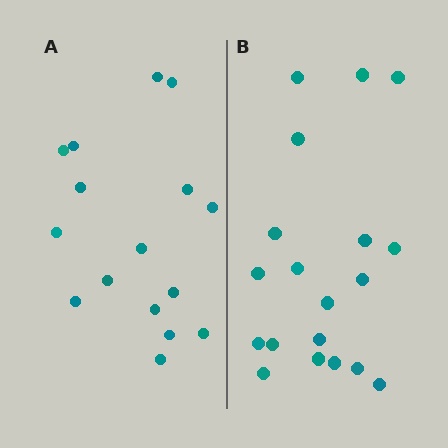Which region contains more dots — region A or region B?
Region B (the right region) has more dots.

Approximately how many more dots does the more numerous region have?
Region B has just a few more — roughly 2 or 3 more dots than region A.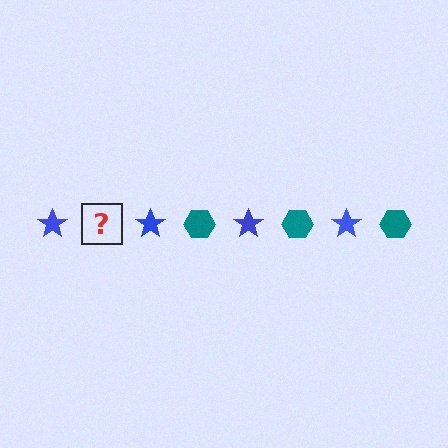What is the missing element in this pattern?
The missing element is a teal hexagon.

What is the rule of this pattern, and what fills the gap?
The rule is that the pattern alternates between blue star and teal hexagon. The gap should be filled with a teal hexagon.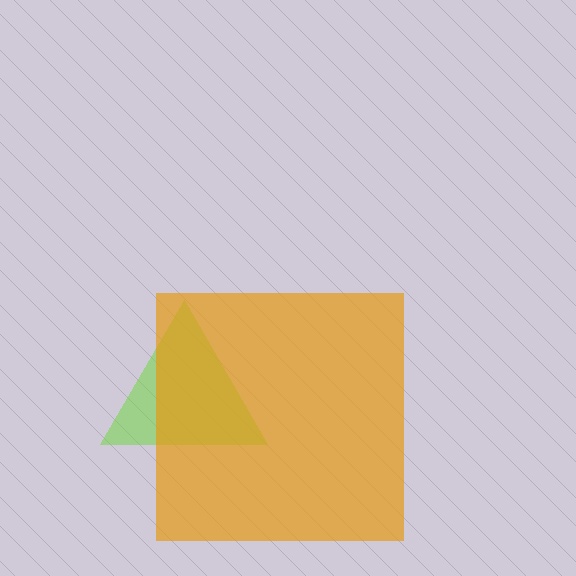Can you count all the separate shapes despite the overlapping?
Yes, there are 2 separate shapes.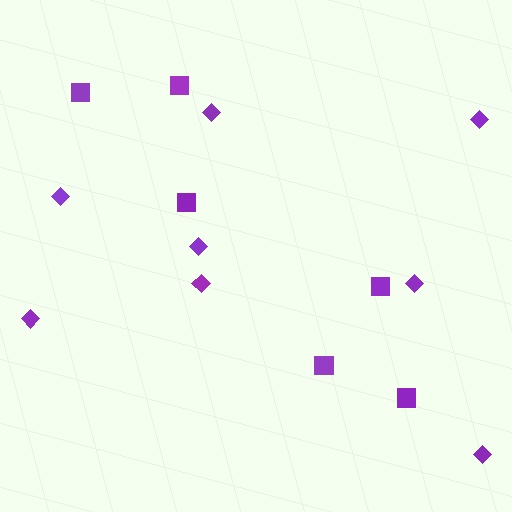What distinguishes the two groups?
There are 2 groups: one group of diamonds (8) and one group of squares (6).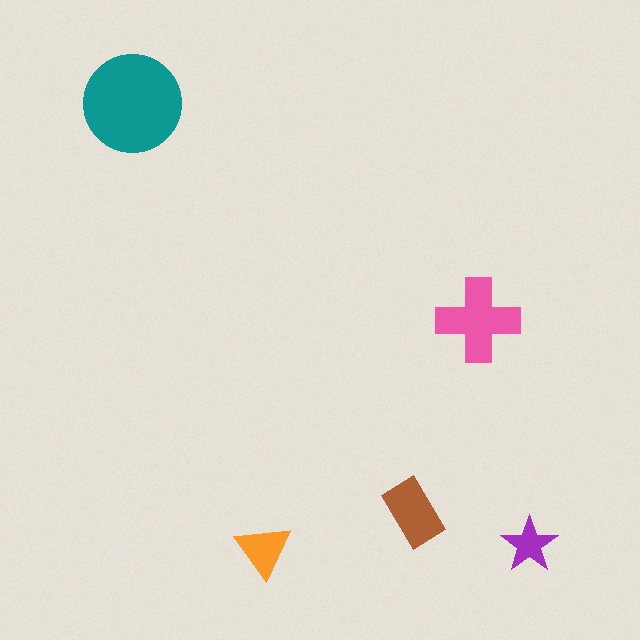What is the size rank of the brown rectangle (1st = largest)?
3rd.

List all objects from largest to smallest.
The teal circle, the pink cross, the brown rectangle, the orange triangle, the purple star.